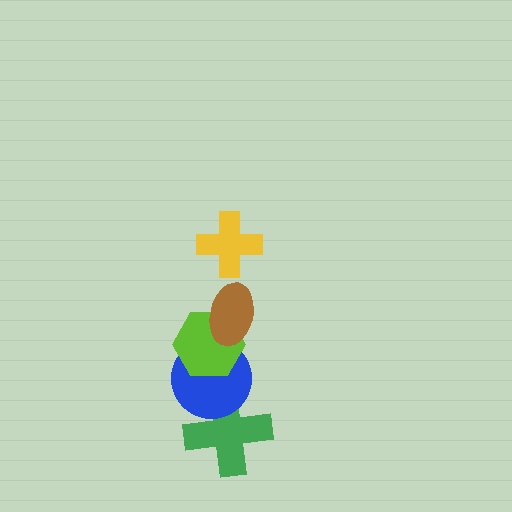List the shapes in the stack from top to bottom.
From top to bottom: the yellow cross, the brown ellipse, the lime hexagon, the blue circle, the green cross.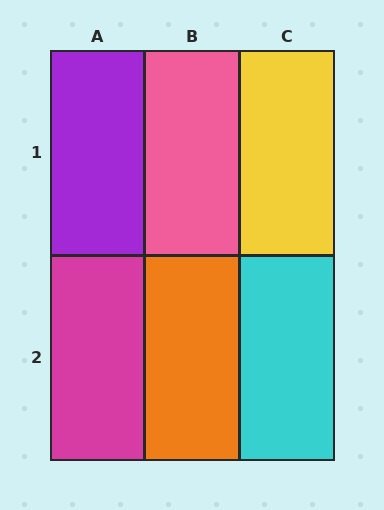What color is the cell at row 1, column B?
Pink.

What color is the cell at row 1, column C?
Yellow.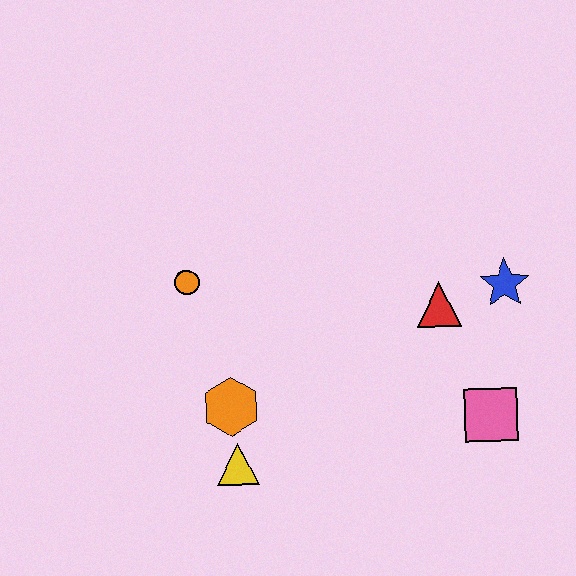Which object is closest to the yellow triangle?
The orange hexagon is closest to the yellow triangle.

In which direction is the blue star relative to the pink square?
The blue star is above the pink square.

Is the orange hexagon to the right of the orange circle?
Yes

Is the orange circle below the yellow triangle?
No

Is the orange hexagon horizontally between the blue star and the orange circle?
Yes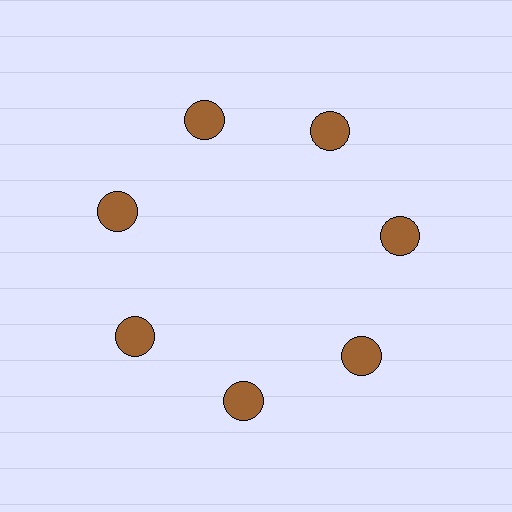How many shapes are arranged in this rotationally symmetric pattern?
There are 7 shapes, arranged in 7 groups of 1.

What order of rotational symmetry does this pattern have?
This pattern has 7-fold rotational symmetry.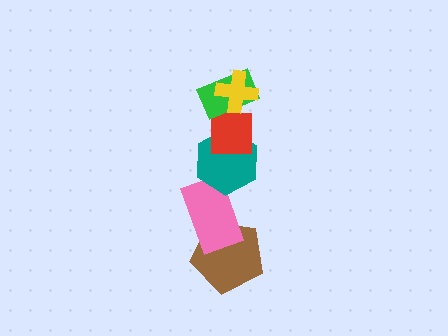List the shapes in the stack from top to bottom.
From top to bottom: the yellow cross, the green rectangle, the red square, the teal hexagon, the pink rectangle, the brown pentagon.